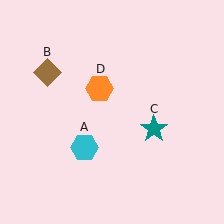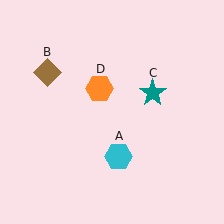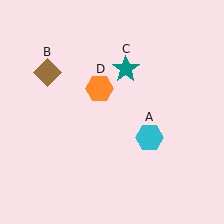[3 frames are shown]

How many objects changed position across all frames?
2 objects changed position: cyan hexagon (object A), teal star (object C).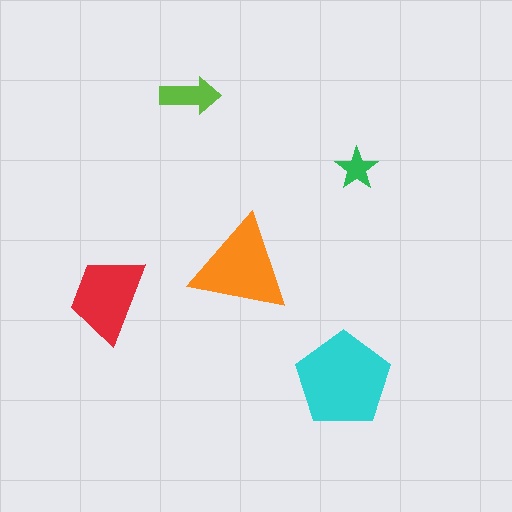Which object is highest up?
The lime arrow is topmost.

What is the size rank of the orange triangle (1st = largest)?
2nd.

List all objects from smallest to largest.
The green star, the lime arrow, the red trapezoid, the orange triangle, the cyan pentagon.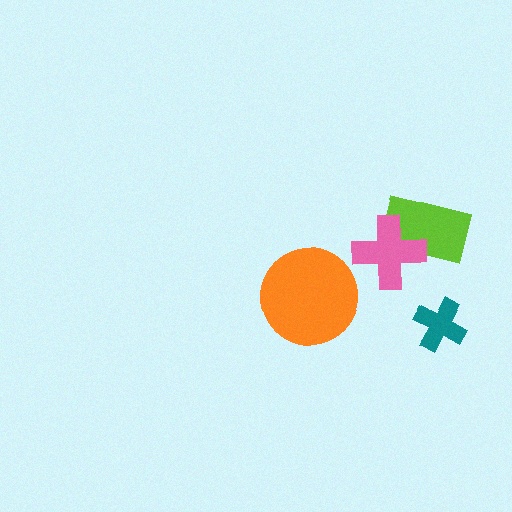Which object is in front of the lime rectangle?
The pink cross is in front of the lime rectangle.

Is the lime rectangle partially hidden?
Yes, it is partially covered by another shape.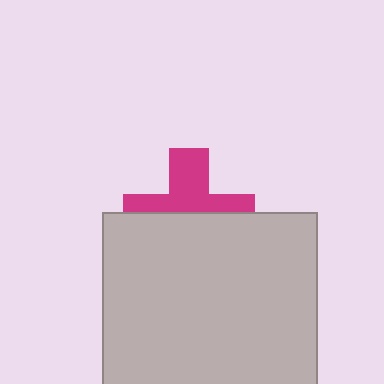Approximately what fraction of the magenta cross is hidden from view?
Roughly 53% of the magenta cross is hidden behind the light gray square.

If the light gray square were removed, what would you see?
You would see the complete magenta cross.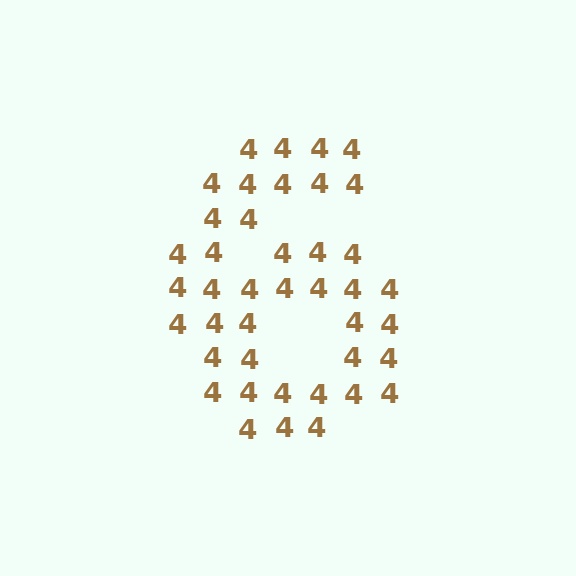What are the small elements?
The small elements are digit 4's.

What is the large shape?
The large shape is the digit 6.